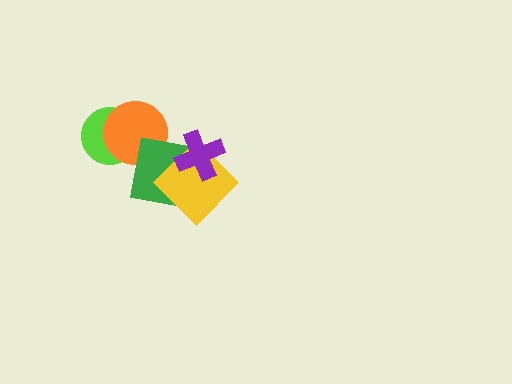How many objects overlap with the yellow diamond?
2 objects overlap with the yellow diamond.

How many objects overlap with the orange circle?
2 objects overlap with the orange circle.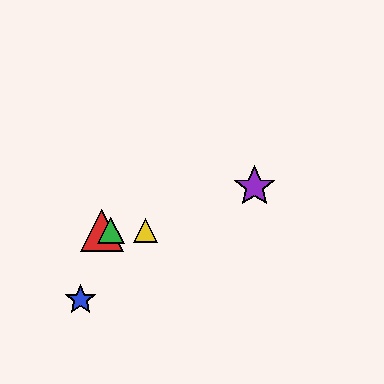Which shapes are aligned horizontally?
The red triangle, the green triangle, the yellow triangle are aligned horizontally.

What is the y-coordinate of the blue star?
The blue star is at y≈300.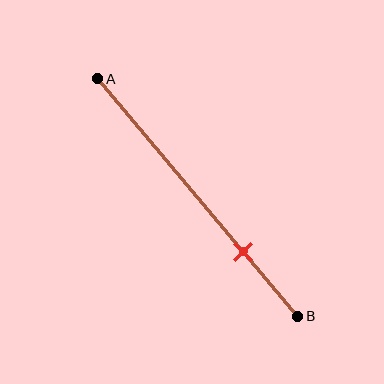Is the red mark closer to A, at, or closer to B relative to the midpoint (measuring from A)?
The red mark is closer to point B than the midpoint of segment AB.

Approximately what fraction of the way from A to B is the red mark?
The red mark is approximately 75% of the way from A to B.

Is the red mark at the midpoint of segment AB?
No, the mark is at about 75% from A, not at the 50% midpoint.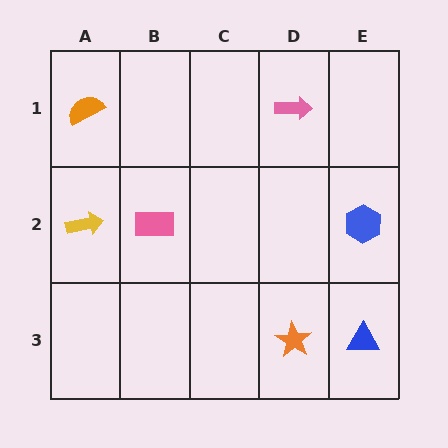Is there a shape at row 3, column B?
No, that cell is empty.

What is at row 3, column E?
A blue triangle.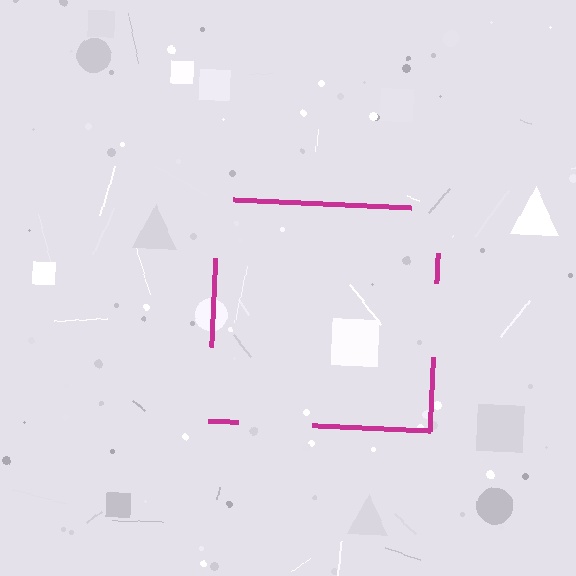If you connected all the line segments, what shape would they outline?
They would outline a square.